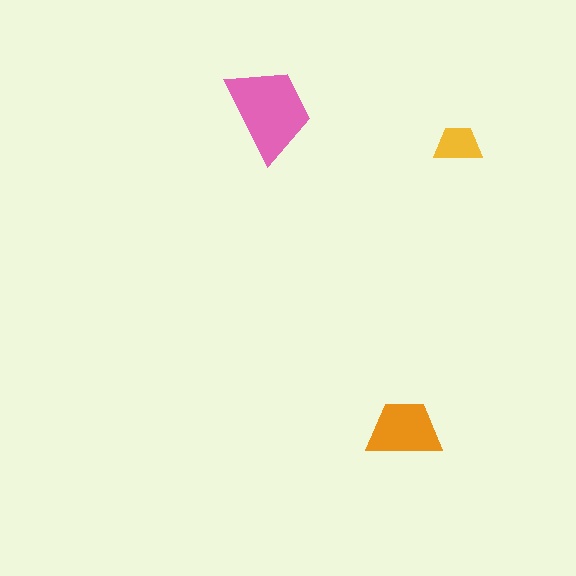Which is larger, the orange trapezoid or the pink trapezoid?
The pink one.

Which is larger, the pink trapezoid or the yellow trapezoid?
The pink one.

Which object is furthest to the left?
The pink trapezoid is leftmost.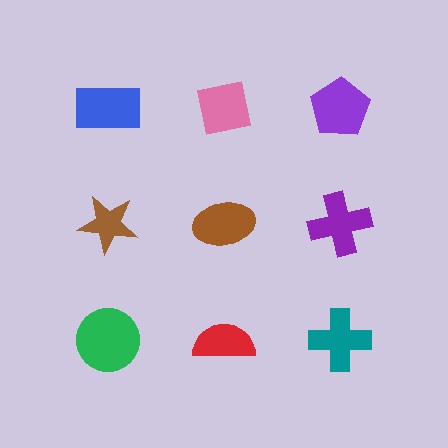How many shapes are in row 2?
3 shapes.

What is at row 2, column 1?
A brown star.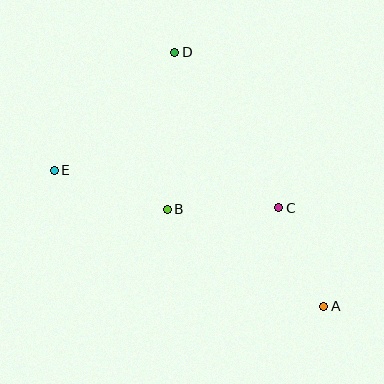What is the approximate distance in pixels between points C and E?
The distance between C and E is approximately 228 pixels.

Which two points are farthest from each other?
Points A and E are farthest from each other.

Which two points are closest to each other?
Points A and C are closest to each other.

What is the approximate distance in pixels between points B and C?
The distance between B and C is approximately 111 pixels.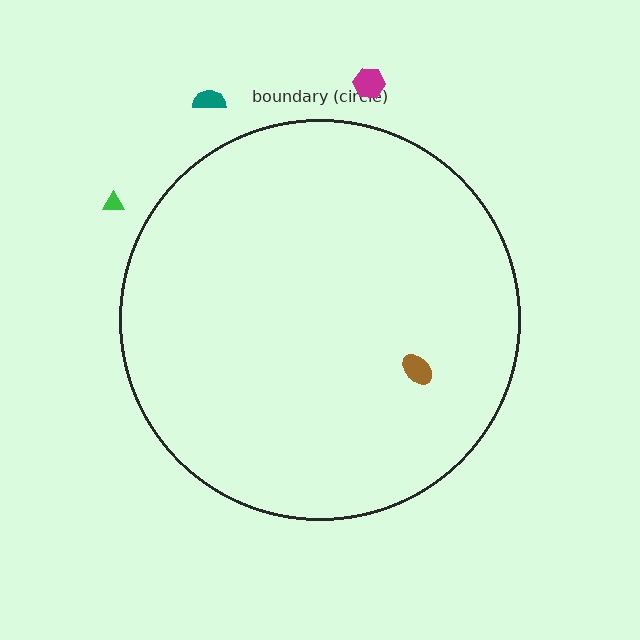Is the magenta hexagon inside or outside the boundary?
Outside.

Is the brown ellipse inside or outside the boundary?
Inside.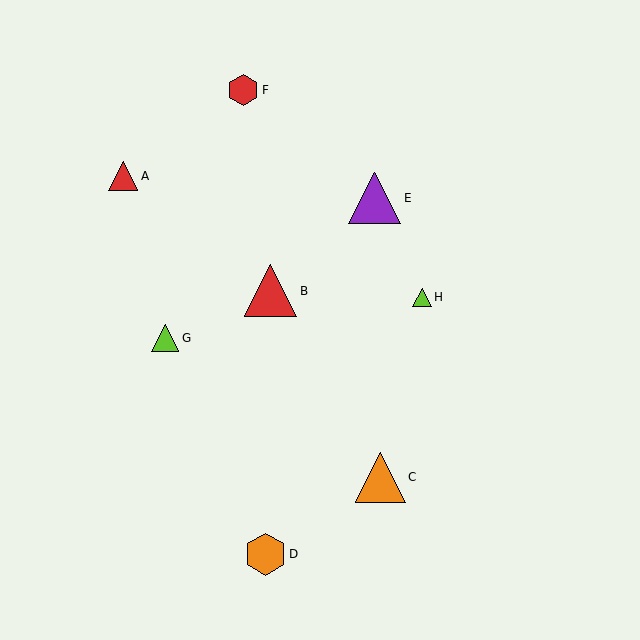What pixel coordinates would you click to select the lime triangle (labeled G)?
Click at (165, 338) to select the lime triangle G.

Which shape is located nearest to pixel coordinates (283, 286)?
The red triangle (labeled B) at (271, 291) is nearest to that location.